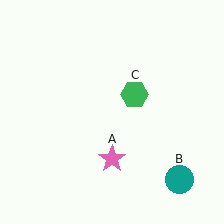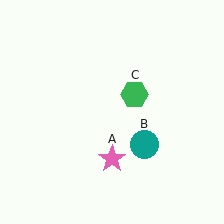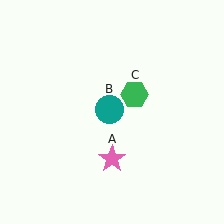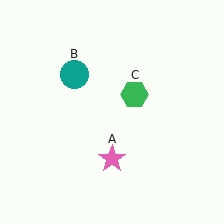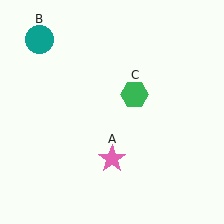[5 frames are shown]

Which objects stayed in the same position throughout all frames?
Pink star (object A) and green hexagon (object C) remained stationary.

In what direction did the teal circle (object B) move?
The teal circle (object B) moved up and to the left.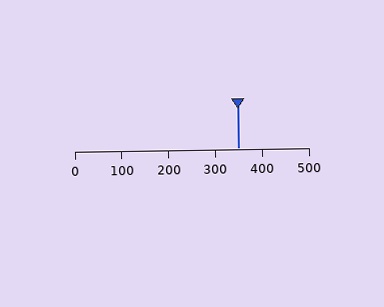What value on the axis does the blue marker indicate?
The marker indicates approximately 350.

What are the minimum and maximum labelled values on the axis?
The axis runs from 0 to 500.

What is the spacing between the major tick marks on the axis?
The major ticks are spaced 100 apart.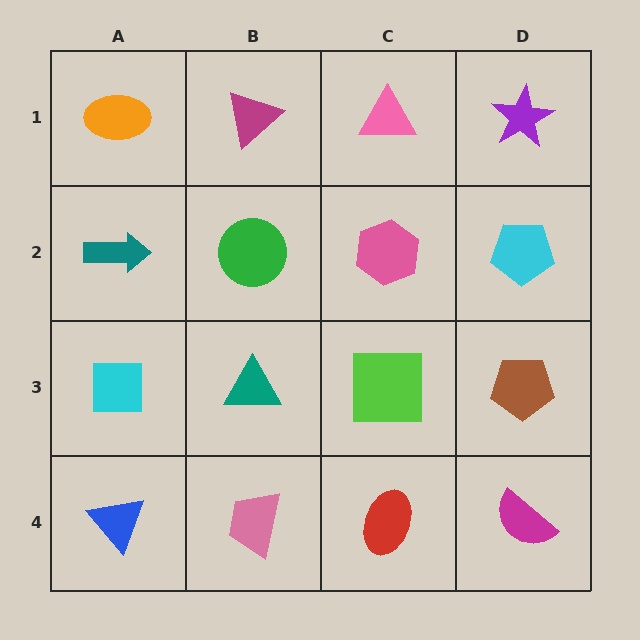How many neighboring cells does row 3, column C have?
4.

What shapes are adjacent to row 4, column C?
A lime square (row 3, column C), a pink trapezoid (row 4, column B), a magenta semicircle (row 4, column D).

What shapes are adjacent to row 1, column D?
A cyan pentagon (row 2, column D), a pink triangle (row 1, column C).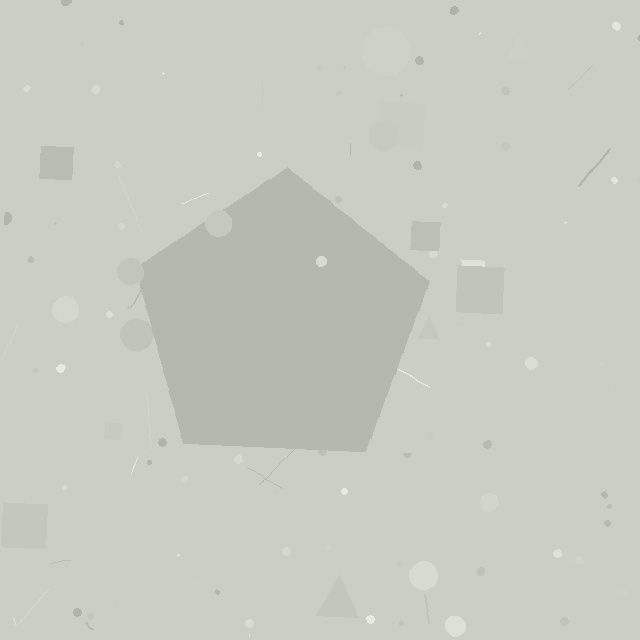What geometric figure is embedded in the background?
A pentagon is embedded in the background.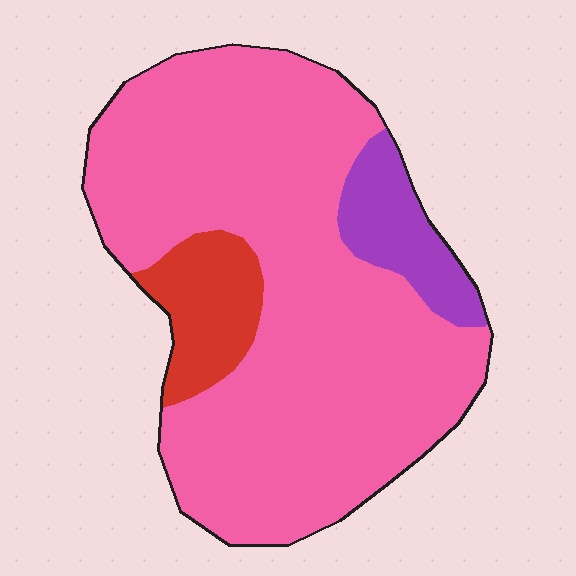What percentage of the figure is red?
Red takes up less than a sixth of the figure.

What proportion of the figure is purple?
Purple covers about 10% of the figure.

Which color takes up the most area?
Pink, at roughly 80%.